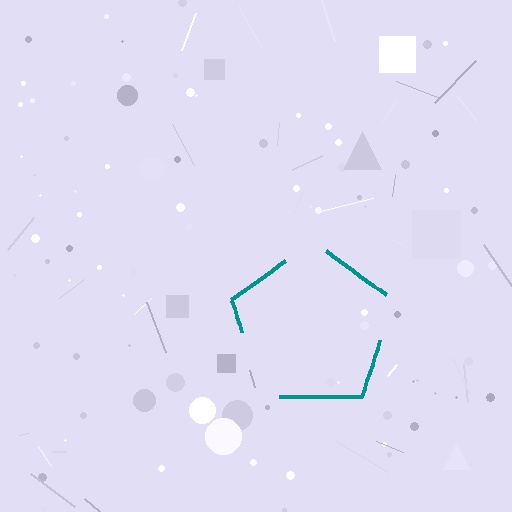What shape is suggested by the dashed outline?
The dashed outline suggests a pentagon.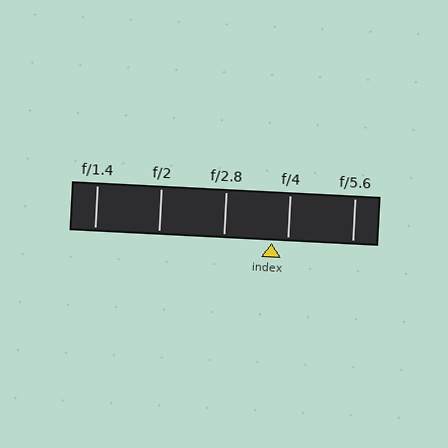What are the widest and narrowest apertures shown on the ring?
The widest aperture shown is f/1.4 and the narrowest is f/5.6.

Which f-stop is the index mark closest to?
The index mark is closest to f/4.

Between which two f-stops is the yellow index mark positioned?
The index mark is between f/2.8 and f/4.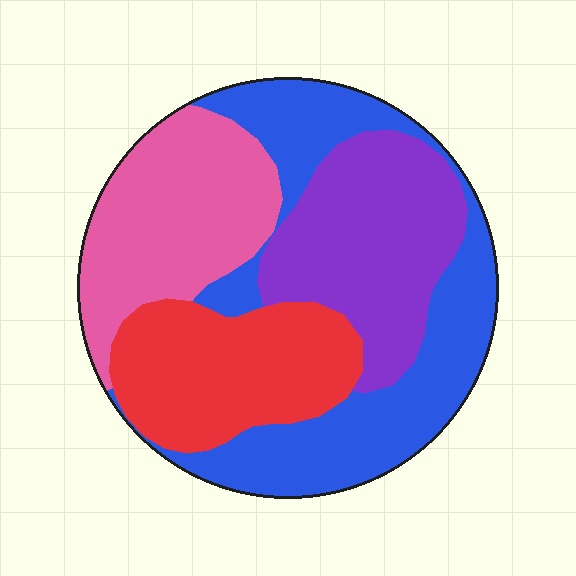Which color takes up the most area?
Blue, at roughly 35%.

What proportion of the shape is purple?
Purple takes up about one quarter (1/4) of the shape.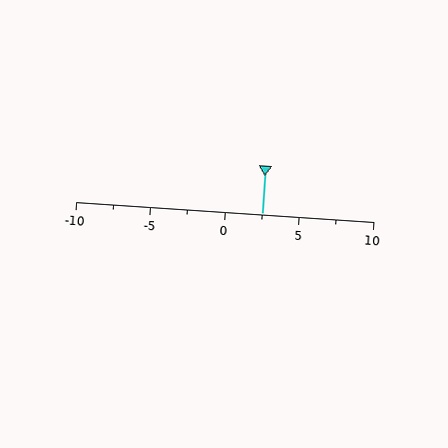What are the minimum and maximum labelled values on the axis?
The axis runs from -10 to 10.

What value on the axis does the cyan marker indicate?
The marker indicates approximately 2.5.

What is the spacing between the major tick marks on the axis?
The major ticks are spaced 5 apart.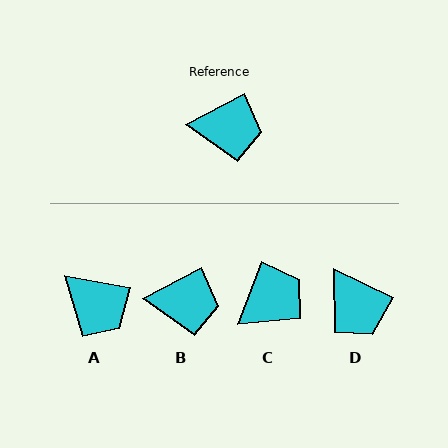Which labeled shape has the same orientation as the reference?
B.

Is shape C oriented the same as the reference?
No, it is off by about 41 degrees.